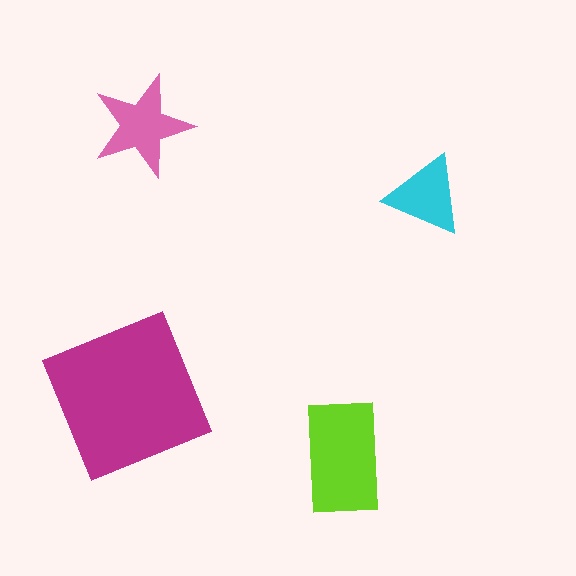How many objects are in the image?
There are 4 objects in the image.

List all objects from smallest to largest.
The cyan triangle, the pink star, the lime rectangle, the magenta square.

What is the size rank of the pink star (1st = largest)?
3rd.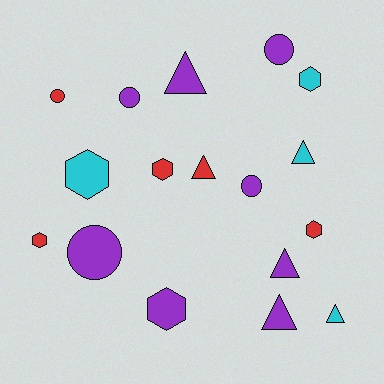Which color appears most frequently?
Purple, with 8 objects.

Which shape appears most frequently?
Hexagon, with 6 objects.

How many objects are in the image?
There are 17 objects.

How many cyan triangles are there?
There are 2 cyan triangles.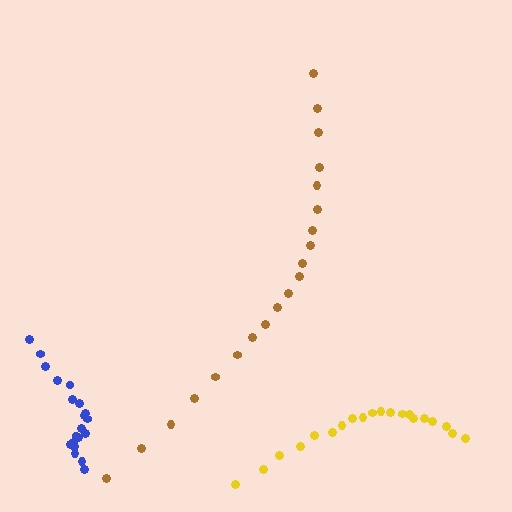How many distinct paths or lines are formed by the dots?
There are 3 distinct paths.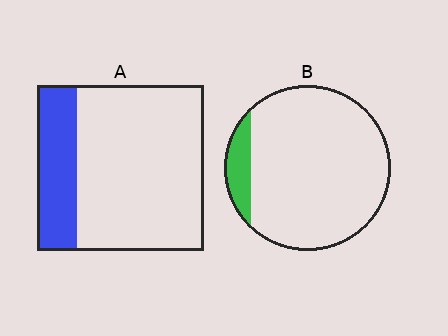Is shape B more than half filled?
No.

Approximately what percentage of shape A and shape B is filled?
A is approximately 25% and B is approximately 10%.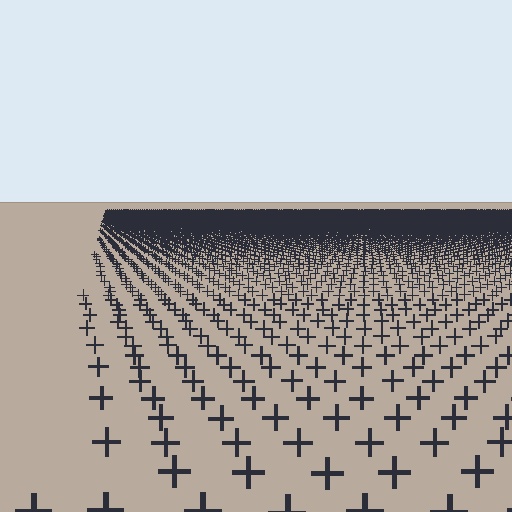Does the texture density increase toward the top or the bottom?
Density increases toward the top.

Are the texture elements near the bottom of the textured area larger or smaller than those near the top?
Larger. Near the bottom, elements are closer to the viewer and appear at a bigger on-screen size.